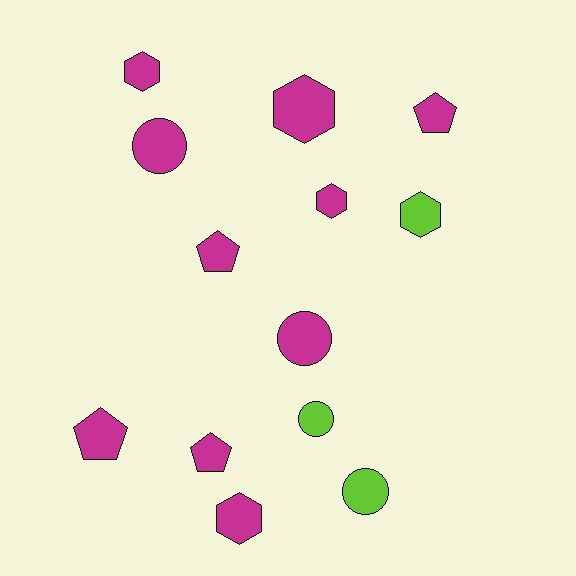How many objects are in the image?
There are 13 objects.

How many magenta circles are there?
There are 2 magenta circles.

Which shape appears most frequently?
Hexagon, with 5 objects.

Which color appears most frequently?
Magenta, with 10 objects.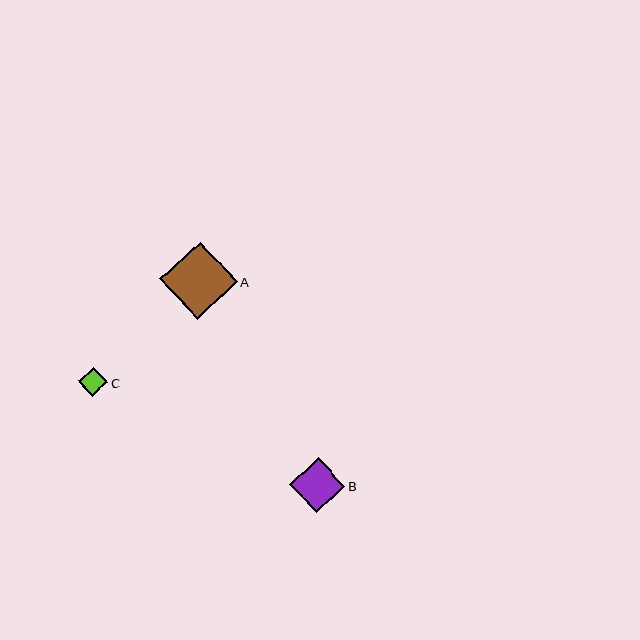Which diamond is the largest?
Diamond A is the largest with a size of approximately 77 pixels.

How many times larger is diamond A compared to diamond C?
Diamond A is approximately 2.7 times the size of diamond C.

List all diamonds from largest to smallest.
From largest to smallest: A, B, C.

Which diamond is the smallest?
Diamond C is the smallest with a size of approximately 29 pixels.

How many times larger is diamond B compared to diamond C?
Diamond B is approximately 1.9 times the size of diamond C.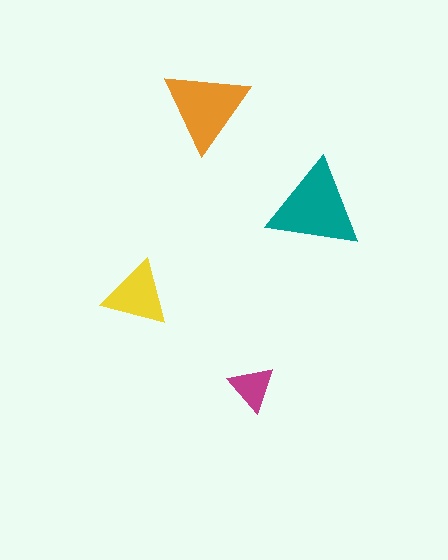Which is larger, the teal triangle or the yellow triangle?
The teal one.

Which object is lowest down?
The magenta triangle is bottommost.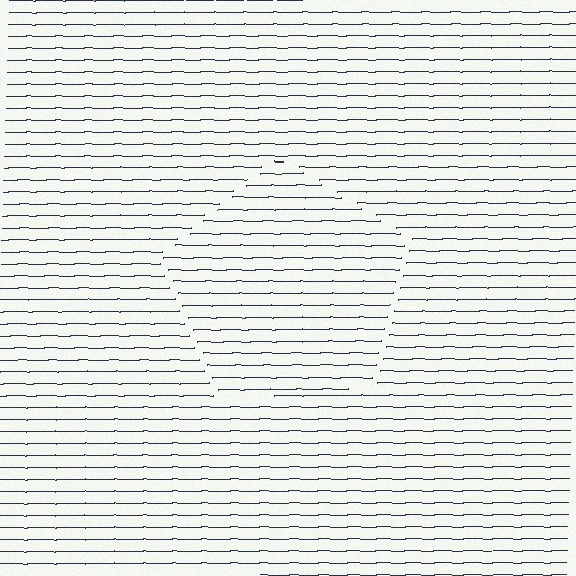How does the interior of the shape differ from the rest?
The interior of the shape contains the same grating, shifted by half a period — the contour is defined by the phase discontinuity where line-ends from the inner and outer gratings abut.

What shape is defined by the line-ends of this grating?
An illusory pentagon. The interior of the shape contains the same grating, shifted by half a period — the contour is defined by the phase discontinuity where line-ends from the inner and outer gratings abut.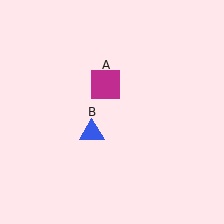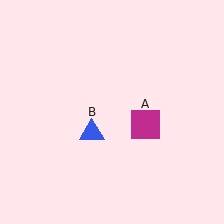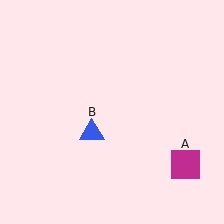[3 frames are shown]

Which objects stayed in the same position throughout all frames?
Blue triangle (object B) remained stationary.